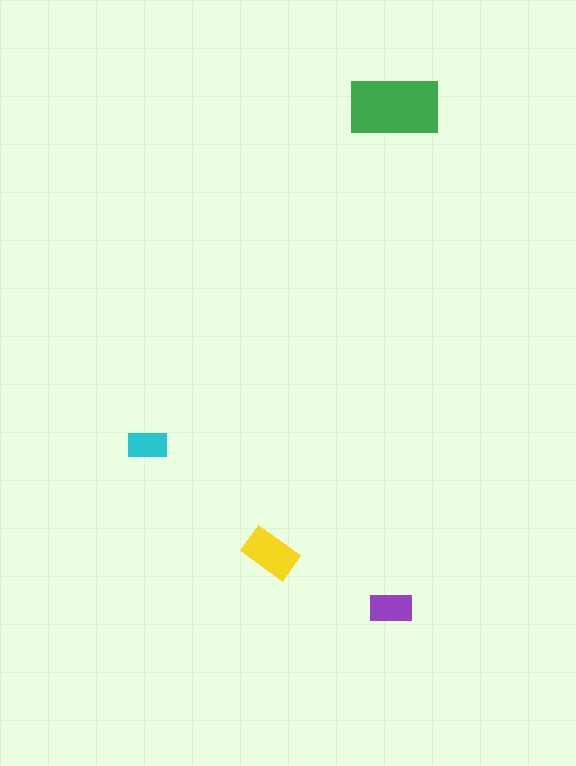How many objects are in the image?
There are 4 objects in the image.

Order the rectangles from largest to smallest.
the green one, the yellow one, the purple one, the cyan one.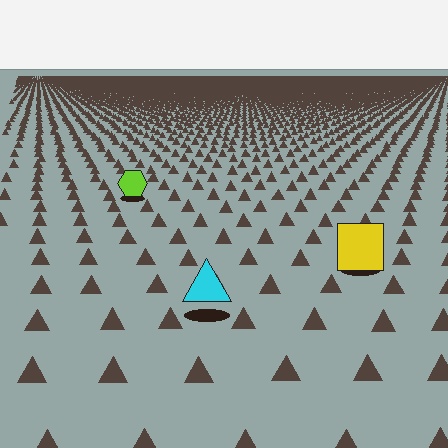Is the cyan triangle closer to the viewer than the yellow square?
Yes. The cyan triangle is closer — you can tell from the texture gradient: the ground texture is coarser near it.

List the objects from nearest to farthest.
From nearest to farthest: the cyan triangle, the yellow square, the lime hexagon.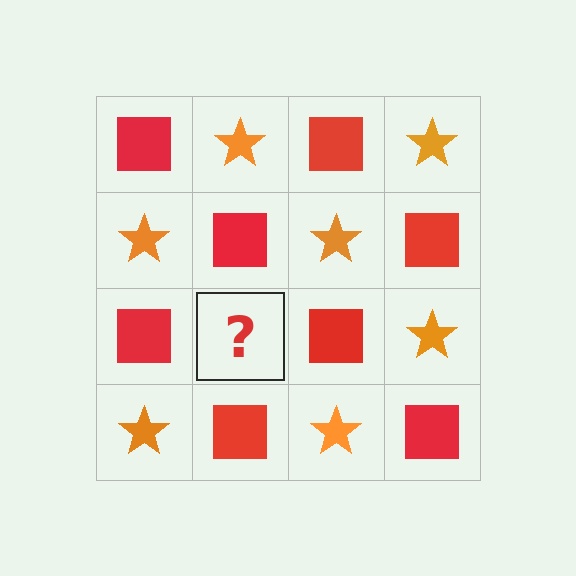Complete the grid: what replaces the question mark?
The question mark should be replaced with an orange star.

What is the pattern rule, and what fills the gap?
The rule is that it alternates red square and orange star in a checkerboard pattern. The gap should be filled with an orange star.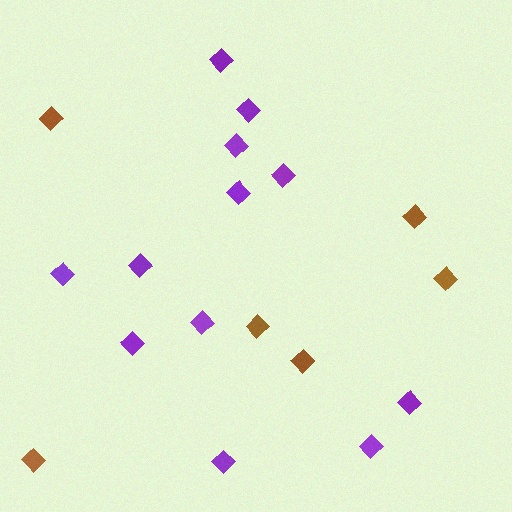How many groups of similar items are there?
There are 2 groups: one group of brown diamonds (6) and one group of purple diamonds (12).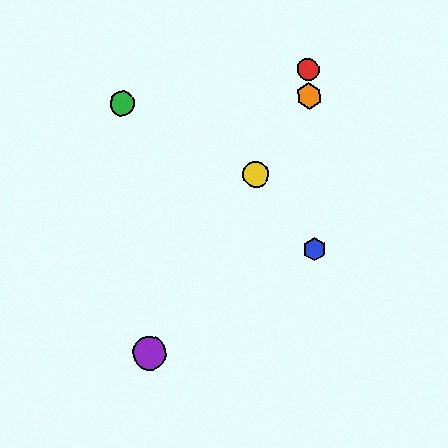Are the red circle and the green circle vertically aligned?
No, the red circle is at x≈308 and the green circle is at x≈122.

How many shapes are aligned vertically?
3 shapes (the red circle, the blue hexagon, the orange hexagon) are aligned vertically.